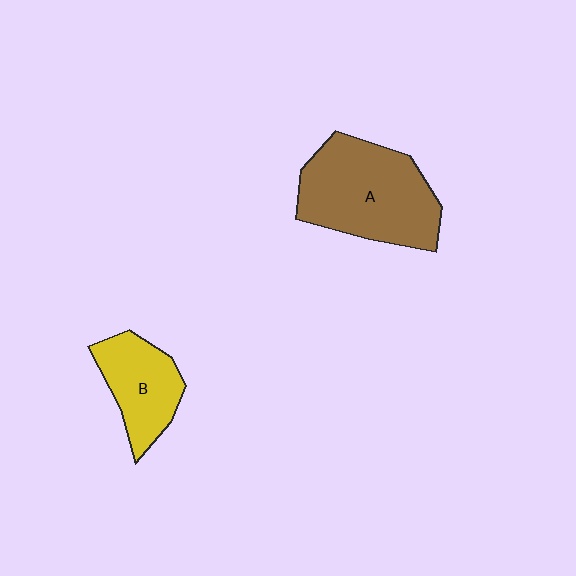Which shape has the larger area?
Shape A (brown).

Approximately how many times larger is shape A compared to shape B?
Approximately 1.8 times.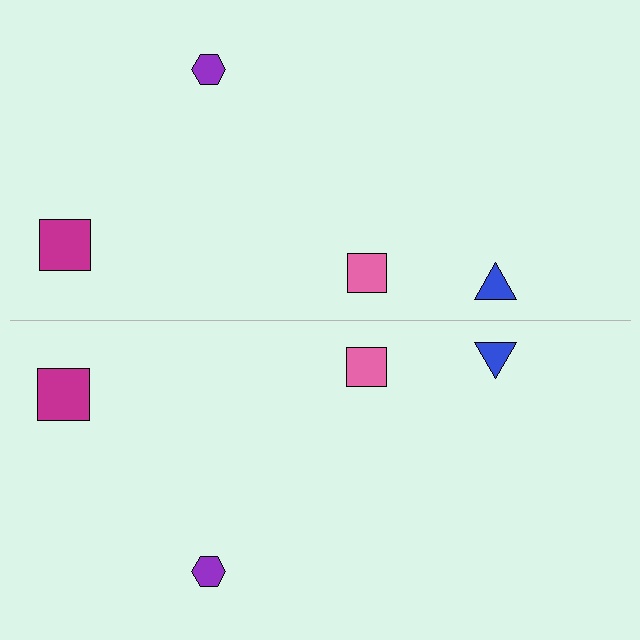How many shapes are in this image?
There are 8 shapes in this image.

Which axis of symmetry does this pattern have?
The pattern has a horizontal axis of symmetry running through the center of the image.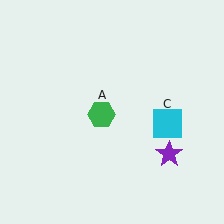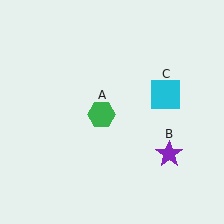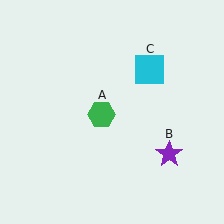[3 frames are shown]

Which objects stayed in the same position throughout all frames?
Green hexagon (object A) and purple star (object B) remained stationary.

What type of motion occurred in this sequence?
The cyan square (object C) rotated counterclockwise around the center of the scene.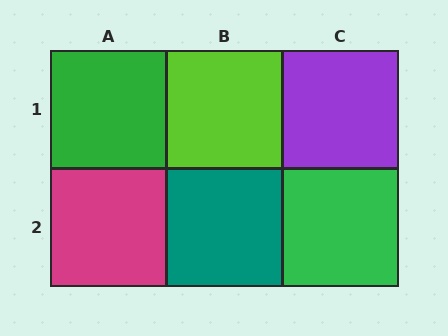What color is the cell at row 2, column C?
Green.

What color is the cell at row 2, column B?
Teal.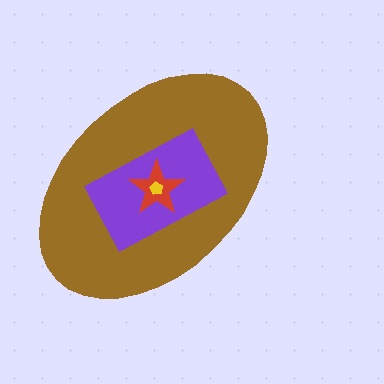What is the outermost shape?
The brown ellipse.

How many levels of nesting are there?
4.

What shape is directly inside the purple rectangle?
The red star.